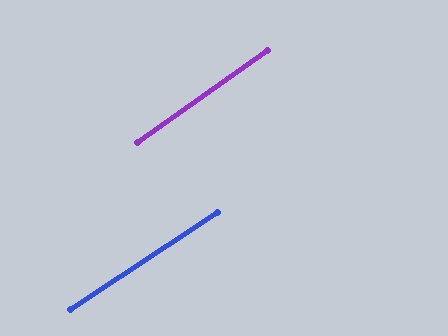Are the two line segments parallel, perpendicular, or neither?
Parallel — their directions differ by only 1.8°.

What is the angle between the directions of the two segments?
Approximately 2 degrees.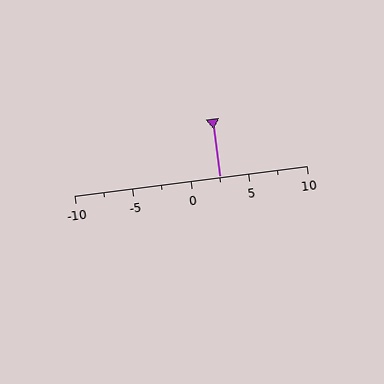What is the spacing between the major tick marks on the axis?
The major ticks are spaced 5 apart.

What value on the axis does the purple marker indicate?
The marker indicates approximately 2.5.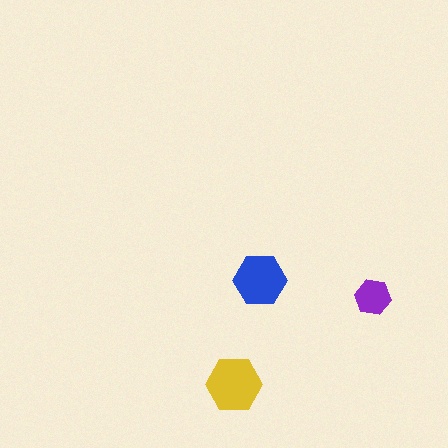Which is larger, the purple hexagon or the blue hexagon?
The blue one.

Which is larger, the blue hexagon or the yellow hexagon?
The yellow one.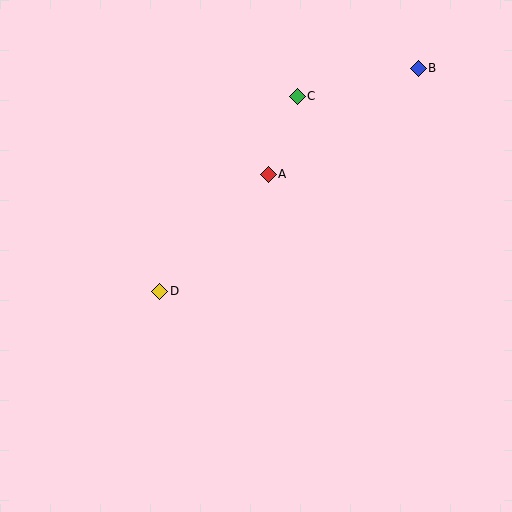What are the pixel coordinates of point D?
Point D is at (160, 291).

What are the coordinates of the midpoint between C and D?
The midpoint between C and D is at (229, 194).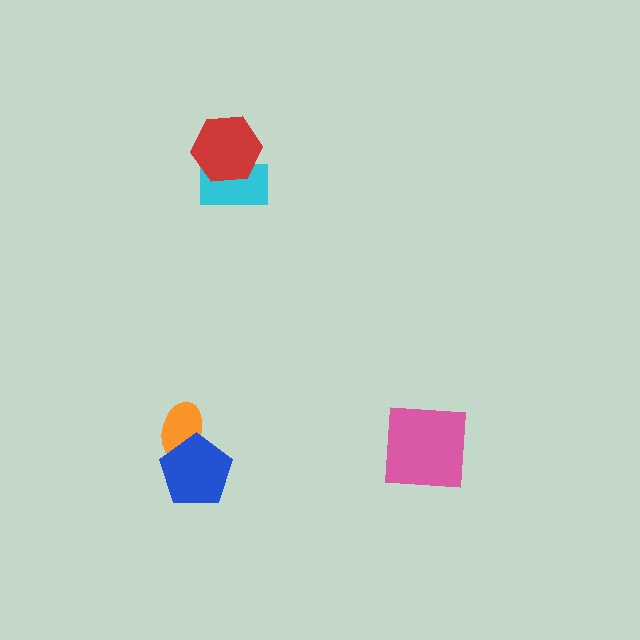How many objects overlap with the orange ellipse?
1 object overlaps with the orange ellipse.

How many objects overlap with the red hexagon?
1 object overlaps with the red hexagon.